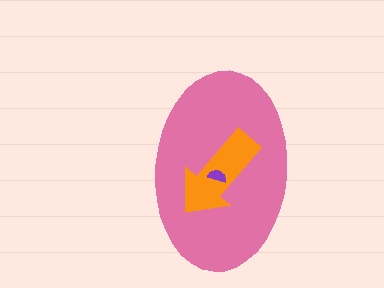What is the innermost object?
The purple semicircle.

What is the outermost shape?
The pink ellipse.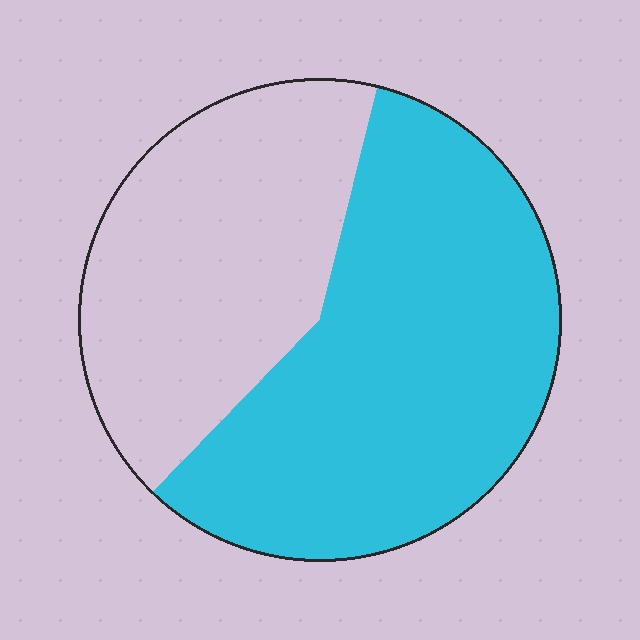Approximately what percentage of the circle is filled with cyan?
Approximately 60%.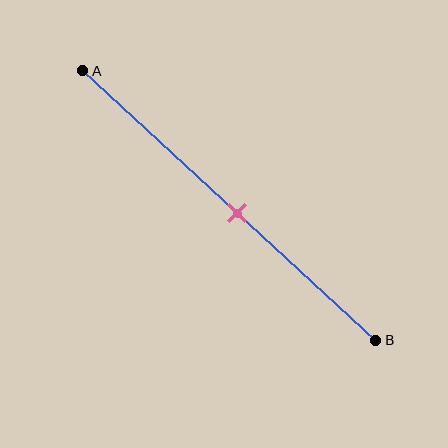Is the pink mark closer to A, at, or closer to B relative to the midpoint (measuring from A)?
The pink mark is approximately at the midpoint of segment AB.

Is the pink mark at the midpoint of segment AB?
Yes, the mark is approximately at the midpoint.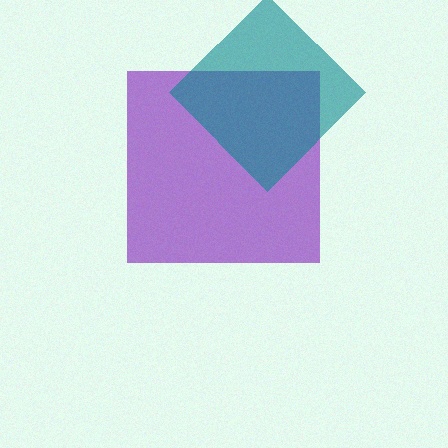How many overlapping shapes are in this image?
There are 2 overlapping shapes in the image.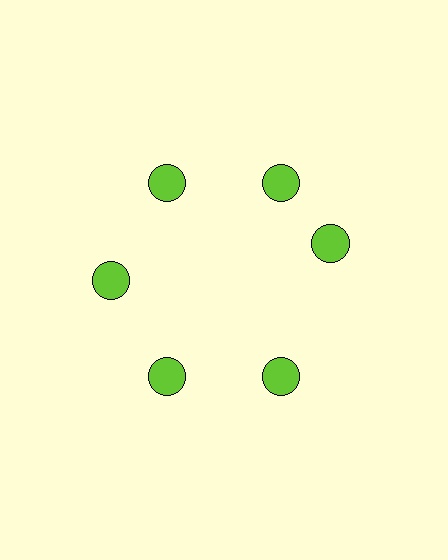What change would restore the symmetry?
The symmetry would be restored by rotating it back into even spacing with its neighbors so that all 6 circles sit at equal angles and equal distance from the center.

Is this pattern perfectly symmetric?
No. The 6 lime circles are arranged in a ring, but one element near the 3 o'clock position is rotated out of alignment along the ring, breaking the 6-fold rotational symmetry.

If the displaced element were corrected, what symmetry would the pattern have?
It would have 6-fold rotational symmetry — the pattern would map onto itself every 60 degrees.